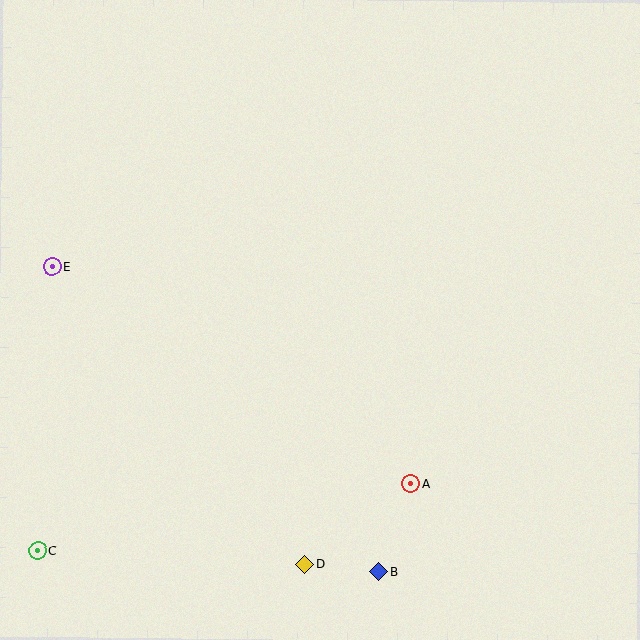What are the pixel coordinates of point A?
Point A is at (411, 484).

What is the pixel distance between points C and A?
The distance between C and A is 379 pixels.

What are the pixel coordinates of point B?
Point B is at (379, 571).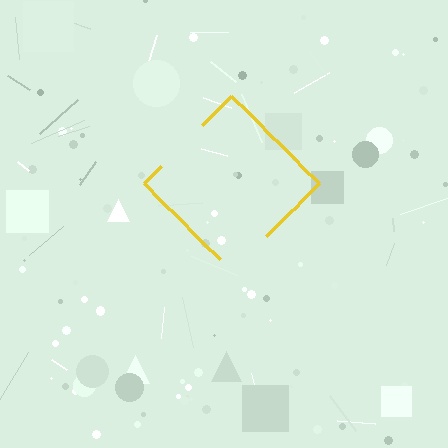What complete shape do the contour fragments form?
The contour fragments form a diamond.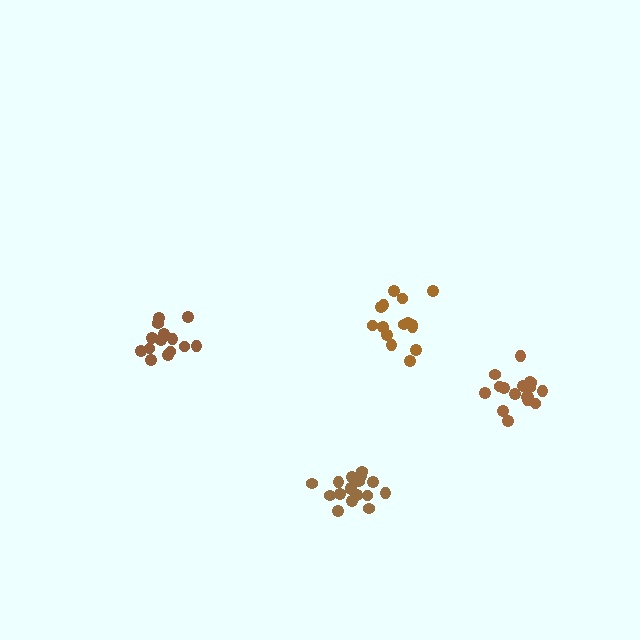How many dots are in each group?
Group 1: 15 dots, Group 2: 17 dots, Group 3: 17 dots, Group 4: 14 dots (63 total).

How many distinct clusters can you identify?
There are 4 distinct clusters.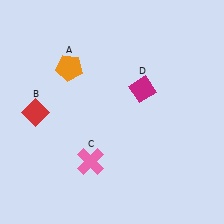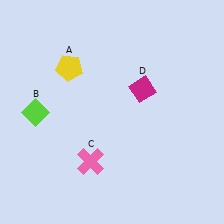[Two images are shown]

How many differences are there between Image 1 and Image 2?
There are 2 differences between the two images.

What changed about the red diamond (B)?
In Image 1, B is red. In Image 2, it changed to lime.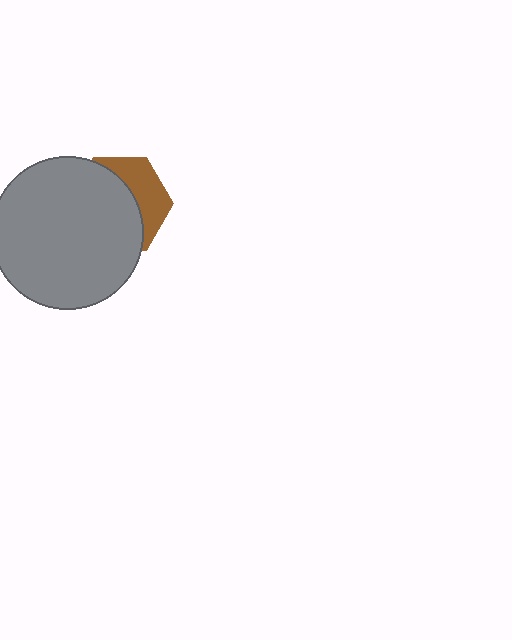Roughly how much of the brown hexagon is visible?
A small part of it is visible (roughly 36%).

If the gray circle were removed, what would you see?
You would see the complete brown hexagon.